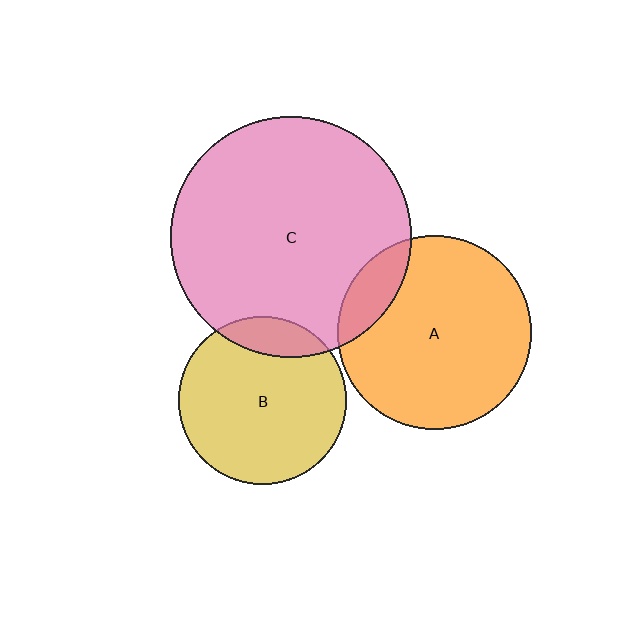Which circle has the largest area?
Circle C (pink).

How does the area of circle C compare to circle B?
Approximately 2.1 times.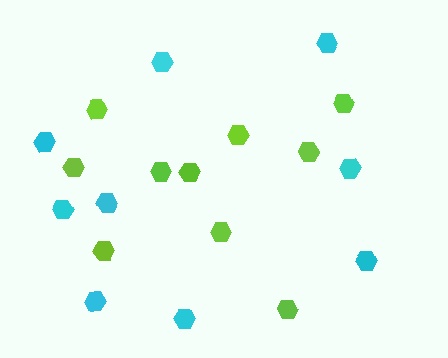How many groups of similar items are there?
There are 2 groups: one group of cyan hexagons (9) and one group of lime hexagons (10).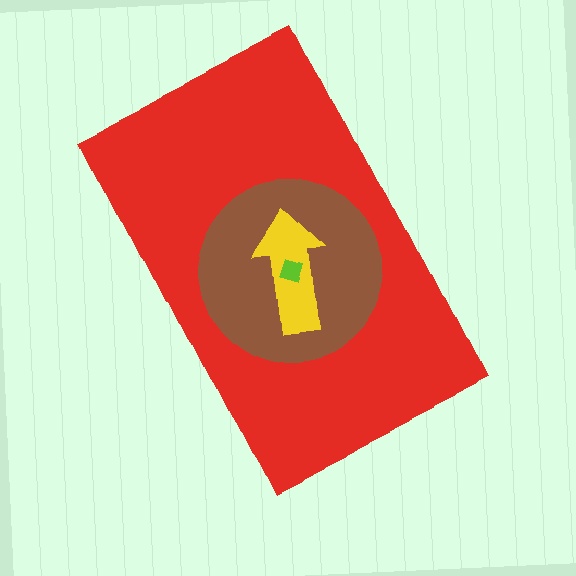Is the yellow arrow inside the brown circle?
Yes.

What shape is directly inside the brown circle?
The yellow arrow.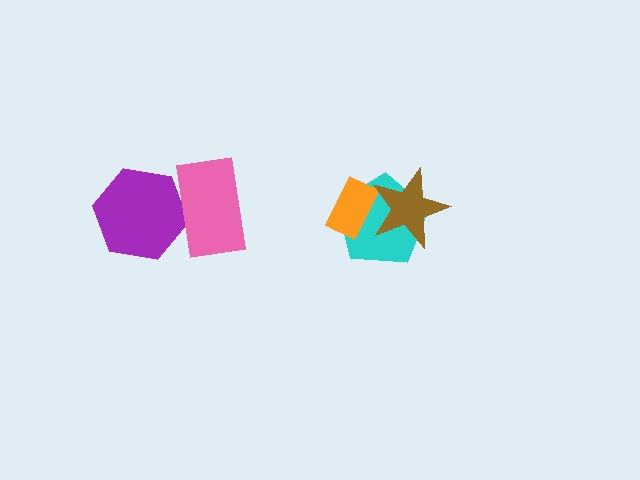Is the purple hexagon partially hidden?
Yes, it is partially covered by another shape.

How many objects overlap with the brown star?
2 objects overlap with the brown star.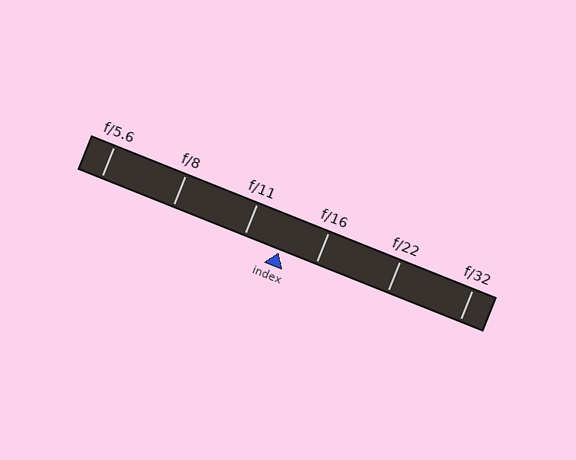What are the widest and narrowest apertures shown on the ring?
The widest aperture shown is f/5.6 and the narrowest is f/32.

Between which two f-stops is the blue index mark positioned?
The index mark is between f/11 and f/16.